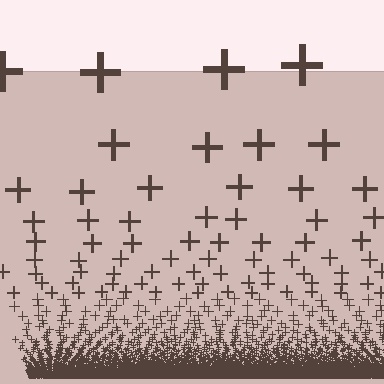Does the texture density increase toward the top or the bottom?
Density increases toward the bottom.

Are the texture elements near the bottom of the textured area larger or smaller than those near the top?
Smaller. The gradient is inverted — elements near the bottom are smaller and denser.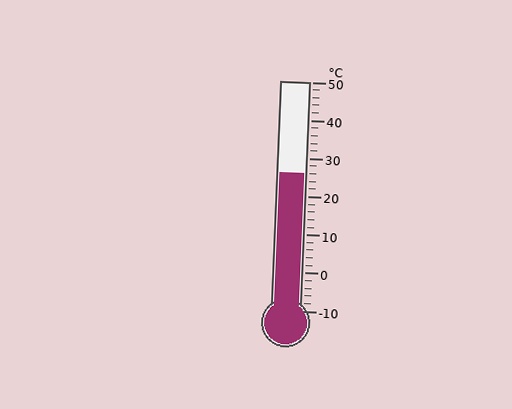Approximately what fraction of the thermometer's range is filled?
The thermometer is filled to approximately 60% of its range.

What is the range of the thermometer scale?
The thermometer scale ranges from -10°C to 50°C.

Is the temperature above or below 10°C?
The temperature is above 10°C.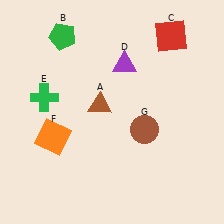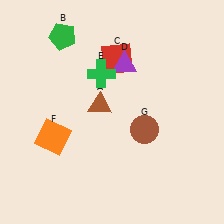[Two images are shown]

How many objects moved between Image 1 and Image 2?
2 objects moved between the two images.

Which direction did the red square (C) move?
The red square (C) moved left.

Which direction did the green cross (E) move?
The green cross (E) moved right.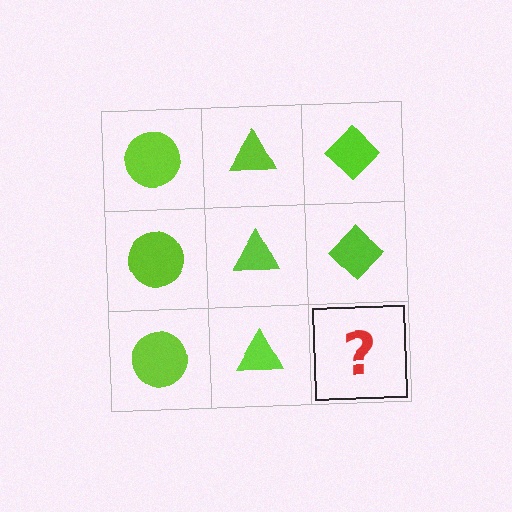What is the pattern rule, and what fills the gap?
The rule is that each column has a consistent shape. The gap should be filled with a lime diamond.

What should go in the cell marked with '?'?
The missing cell should contain a lime diamond.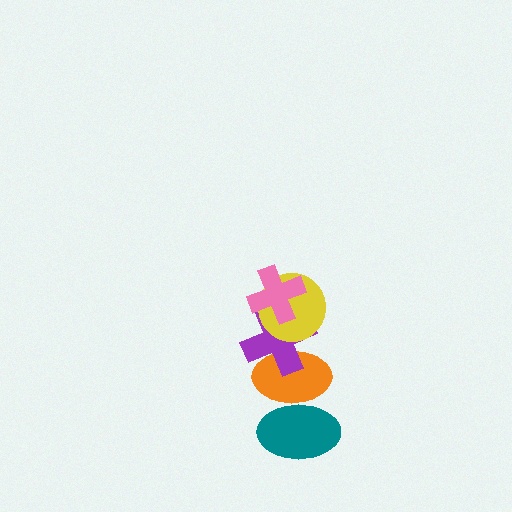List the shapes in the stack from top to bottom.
From top to bottom: the pink cross, the yellow circle, the purple cross, the orange ellipse, the teal ellipse.